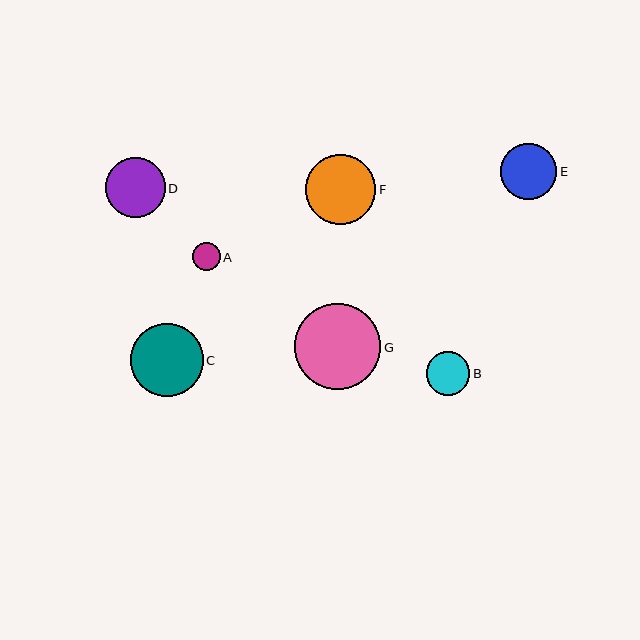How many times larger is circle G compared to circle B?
Circle G is approximately 2.0 times the size of circle B.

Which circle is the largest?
Circle G is the largest with a size of approximately 86 pixels.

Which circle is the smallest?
Circle A is the smallest with a size of approximately 27 pixels.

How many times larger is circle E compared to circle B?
Circle E is approximately 1.3 times the size of circle B.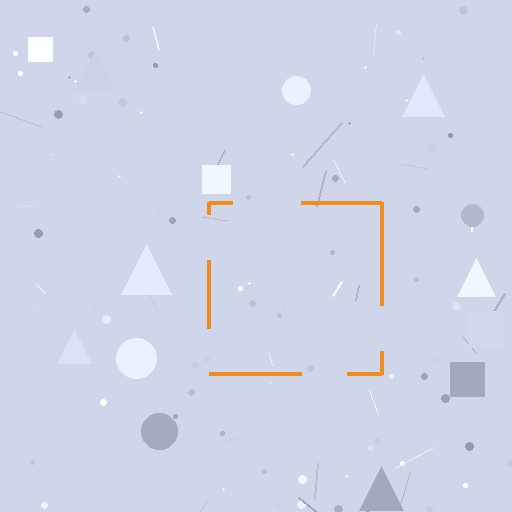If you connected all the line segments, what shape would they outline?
They would outline a square.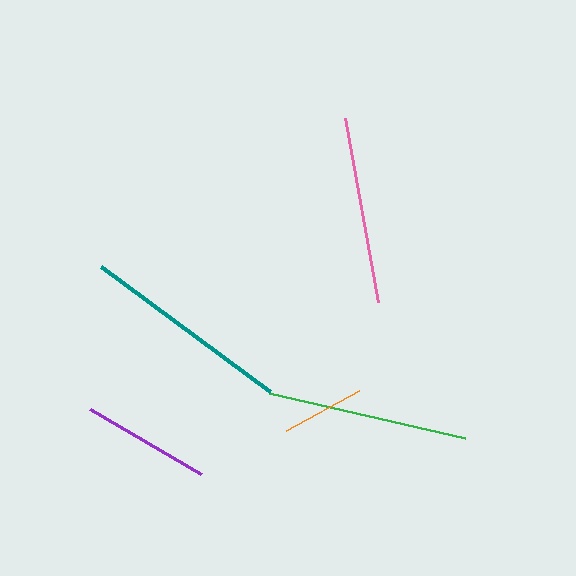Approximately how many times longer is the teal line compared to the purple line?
The teal line is approximately 1.6 times the length of the purple line.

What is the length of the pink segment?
The pink segment is approximately 186 pixels long.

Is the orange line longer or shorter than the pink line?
The pink line is longer than the orange line.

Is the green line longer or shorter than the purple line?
The green line is longer than the purple line.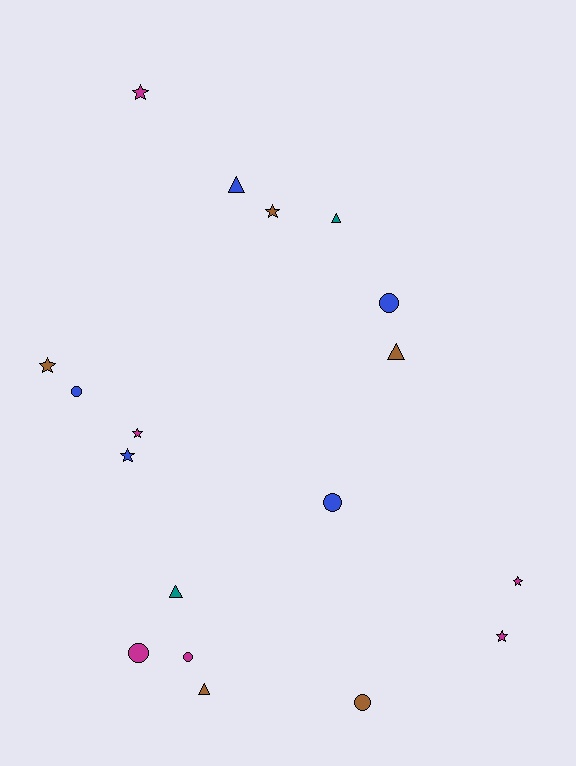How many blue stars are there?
There is 1 blue star.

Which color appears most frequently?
Magenta, with 6 objects.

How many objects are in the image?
There are 18 objects.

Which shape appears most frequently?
Star, with 7 objects.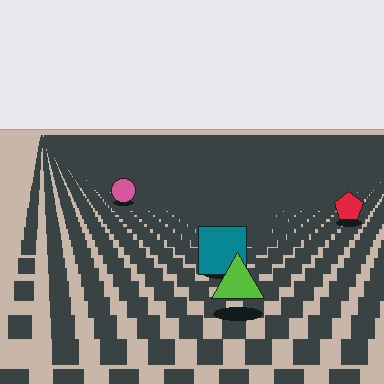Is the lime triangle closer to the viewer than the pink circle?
Yes. The lime triangle is closer — you can tell from the texture gradient: the ground texture is coarser near it.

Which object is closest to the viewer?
The lime triangle is closest. The texture marks near it are larger and more spread out.